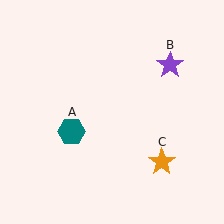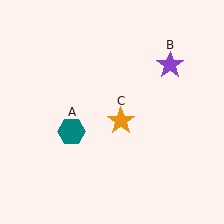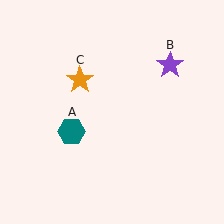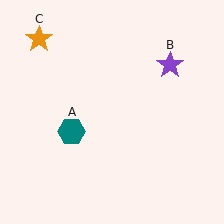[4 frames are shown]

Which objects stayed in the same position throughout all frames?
Teal hexagon (object A) and purple star (object B) remained stationary.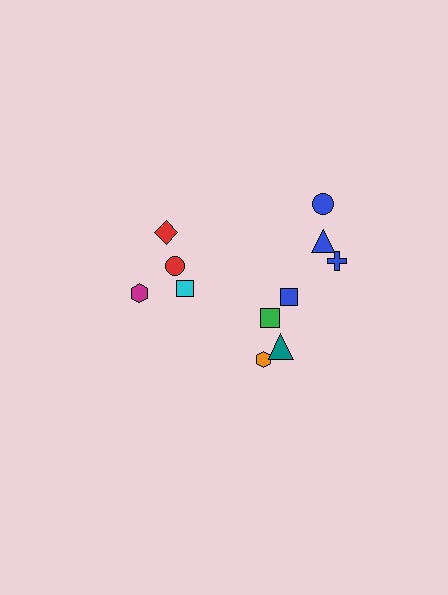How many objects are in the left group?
There are 4 objects.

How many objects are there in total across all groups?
There are 11 objects.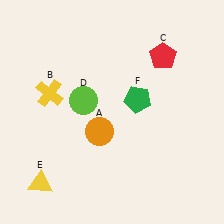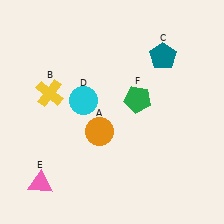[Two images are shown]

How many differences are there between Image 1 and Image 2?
There are 3 differences between the two images.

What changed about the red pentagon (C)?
In Image 1, C is red. In Image 2, it changed to teal.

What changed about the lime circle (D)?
In Image 1, D is lime. In Image 2, it changed to cyan.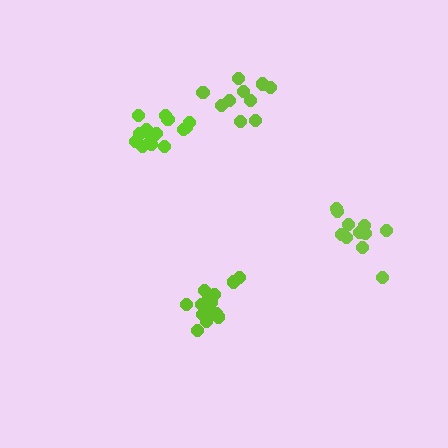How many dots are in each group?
Group 1: 16 dots, Group 2: 10 dots, Group 3: 13 dots, Group 4: 15 dots (54 total).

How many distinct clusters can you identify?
There are 4 distinct clusters.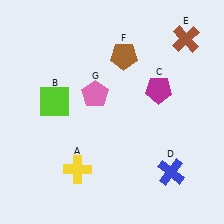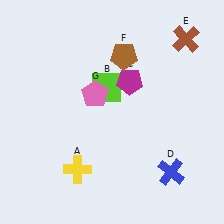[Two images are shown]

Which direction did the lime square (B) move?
The lime square (B) moved right.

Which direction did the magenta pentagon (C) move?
The magenta pentagon (C) moved left.